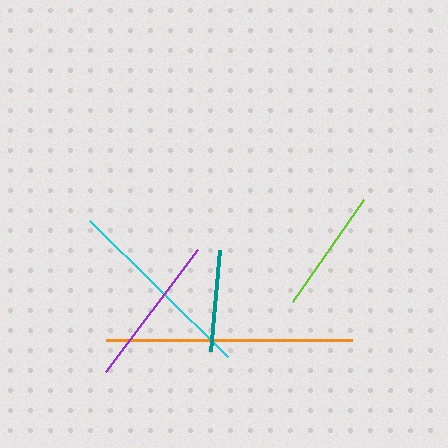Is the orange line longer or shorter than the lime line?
The orange line is longer than the lime line.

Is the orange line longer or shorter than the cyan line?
The orange line is longer than the cyan line.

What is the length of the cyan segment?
The cyan segment is approximately 194 pixels long.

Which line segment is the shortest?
The teal line is the shortest at approximately 101 pixels.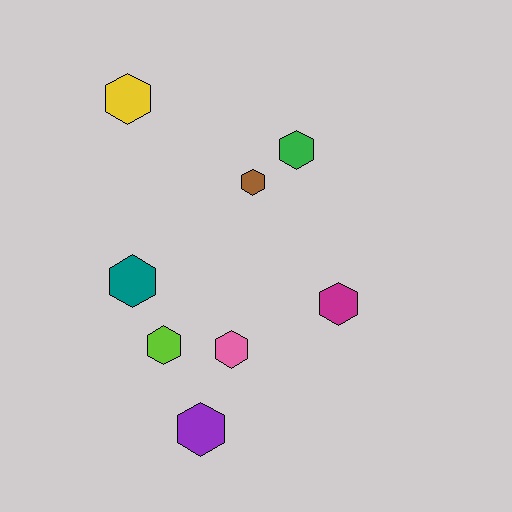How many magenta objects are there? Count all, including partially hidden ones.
There is 1 magenta object.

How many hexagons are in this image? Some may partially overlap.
There are 8 hexagons.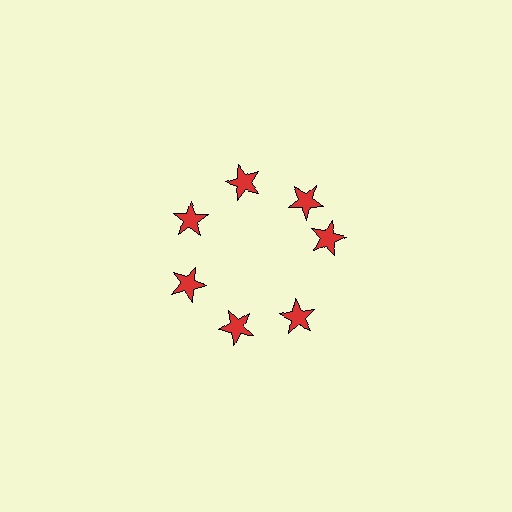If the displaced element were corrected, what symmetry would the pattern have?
It would have 7-fold rotational symmetry — the pattern would map onto itself every 51 degrees.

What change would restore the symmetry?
The symmetry would be restored by rotating it back into even spacing with its neighbors so that all 7 stars sit at equal angles and equal distance from the center.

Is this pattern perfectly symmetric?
No. The 7 red stars are arranged in a ring, but one element near the 3 o'clock position is rotated out of alignment along the ring, breaking the 7-fold rotational symmetry.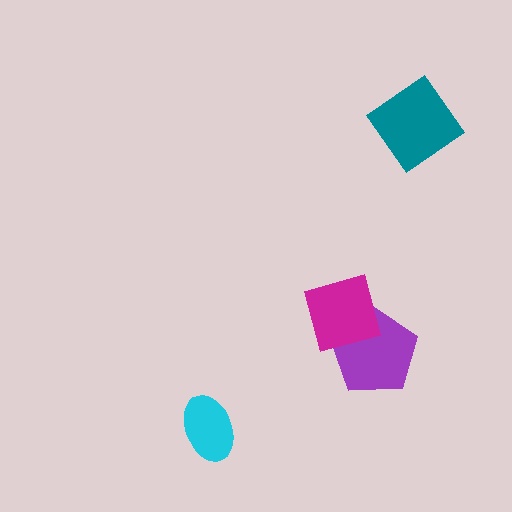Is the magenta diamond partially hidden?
No, no other shape covers it.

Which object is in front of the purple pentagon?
The magenta diamond is in front of the purple pentagon.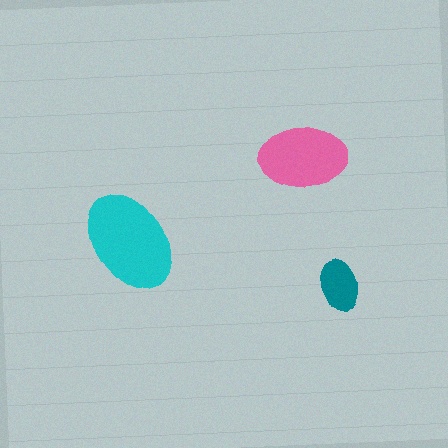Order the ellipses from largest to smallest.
the cyan one, the pink one, the teal one.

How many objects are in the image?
There are 3 objects in the image.